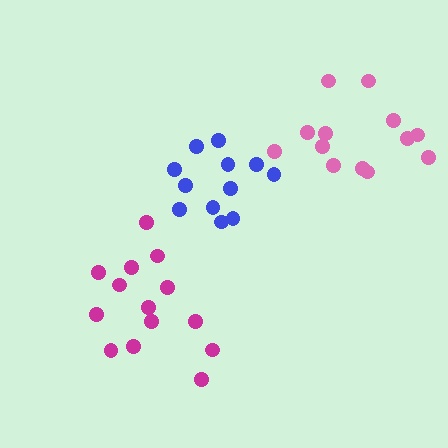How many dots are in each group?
Group 1: 13 dots, Group 2: 14 dots, Group 3: 12 dots (39 total).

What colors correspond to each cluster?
The clusters are colored: pink, magenta, blue.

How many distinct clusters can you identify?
There are 3 distinct clusters.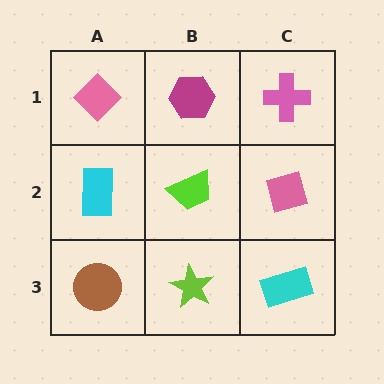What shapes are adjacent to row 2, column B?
A magenta hexagon (row 1, column B), a lime star (row 3, column B), a cyan rectangle (row 2, column A), a pink diamond (row 2, column C).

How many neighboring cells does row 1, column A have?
2.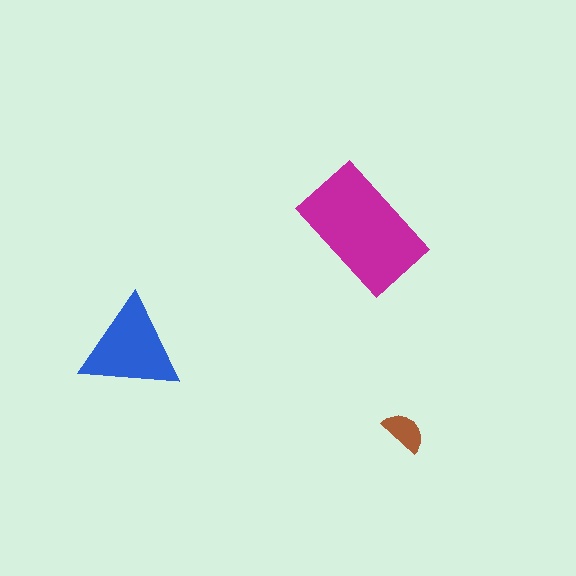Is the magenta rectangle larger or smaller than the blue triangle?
Larger.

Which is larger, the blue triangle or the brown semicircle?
The blue triangle.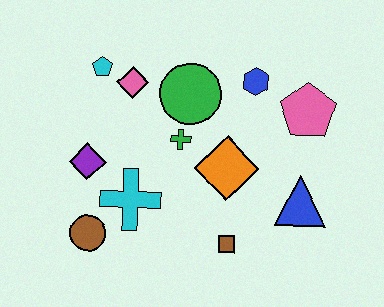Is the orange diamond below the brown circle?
No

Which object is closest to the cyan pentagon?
The pink diamond is closest to the cyan pentagon.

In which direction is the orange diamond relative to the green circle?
The orange diamond is below the green circle.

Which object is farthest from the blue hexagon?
The brown circle is farthest from the blue hexagon.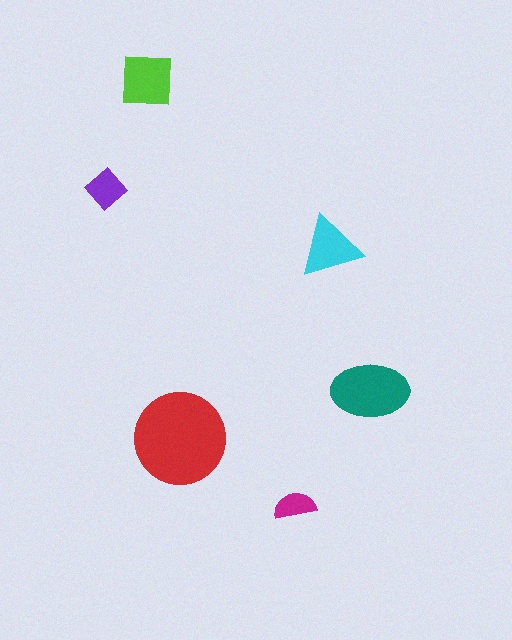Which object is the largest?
The red circle.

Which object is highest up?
The lime square is topmost.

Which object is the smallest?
The magenta semicircle.